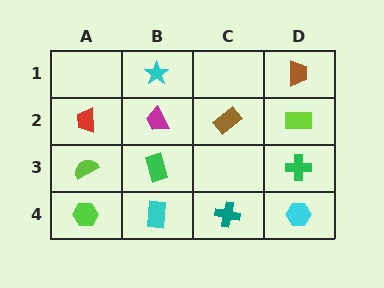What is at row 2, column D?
A lime rectangle.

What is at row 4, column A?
A lime hexagon.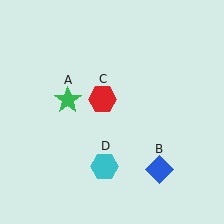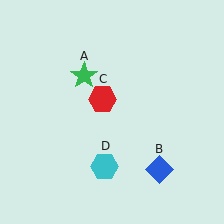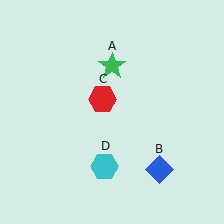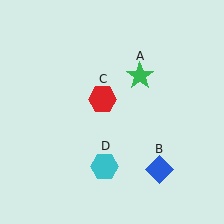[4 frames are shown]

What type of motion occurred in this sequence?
The green star (object A) rotated clockwise around the center of the scene.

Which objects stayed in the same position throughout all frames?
Blue diamond (object B) and red hexagon (object C) and cyan hexagon (object D) remained stationary.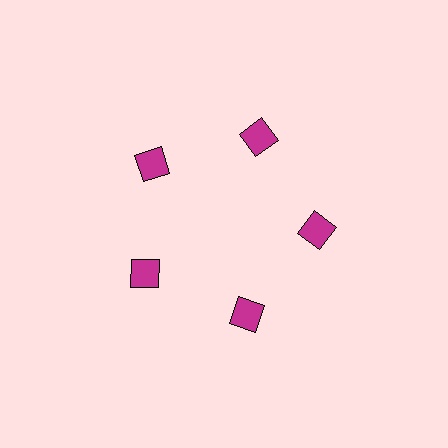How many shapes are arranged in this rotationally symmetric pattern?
There are 5 shapes, arranged in 5 groups of 1.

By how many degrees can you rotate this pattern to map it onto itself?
The pattern maps onto itself every 72 degrees of rotation.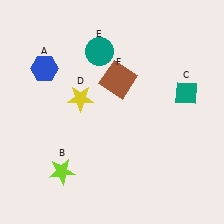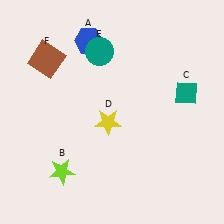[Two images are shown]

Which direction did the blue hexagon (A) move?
The blue hexagon (A) moved right.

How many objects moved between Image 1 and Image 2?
3 objects moved between the two images.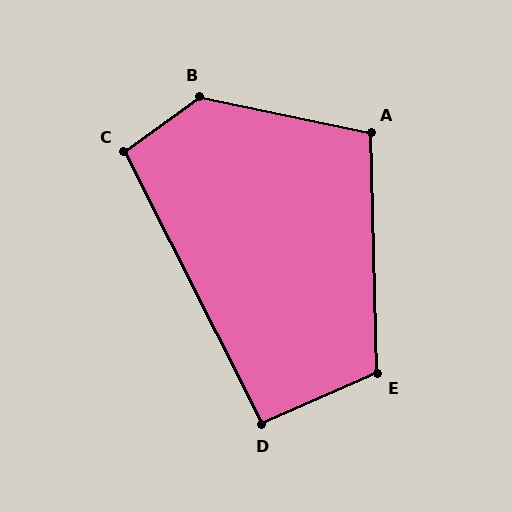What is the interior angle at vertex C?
Approximately 99 degrees (obtuse).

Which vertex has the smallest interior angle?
D, at approximately 93 degrees.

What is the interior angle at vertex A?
Approximately 103 degrees (obtuse).